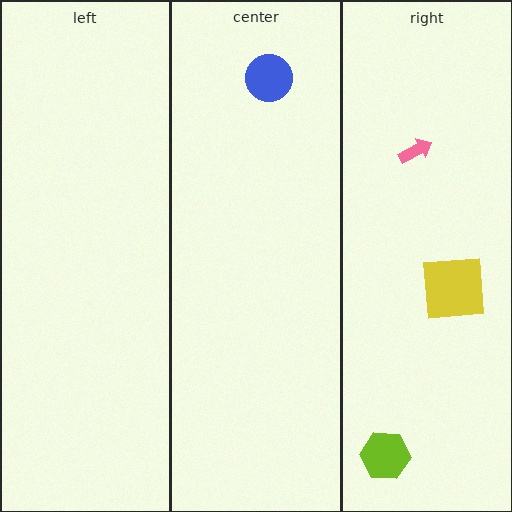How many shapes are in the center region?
1.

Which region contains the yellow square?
The right region.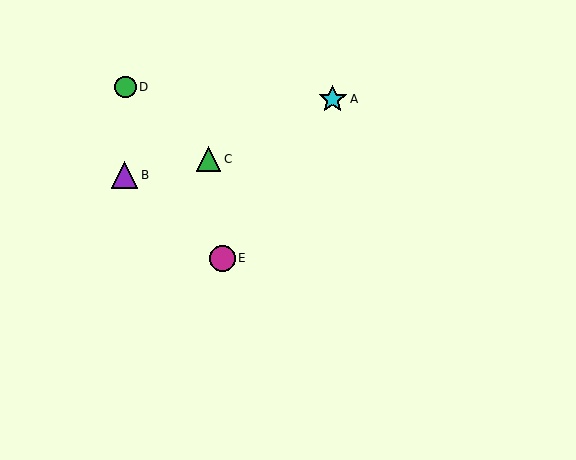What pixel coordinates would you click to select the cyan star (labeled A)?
Click at (333, 99) to select the cyan star A.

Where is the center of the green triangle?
The center of the green triangle is at (209, 159).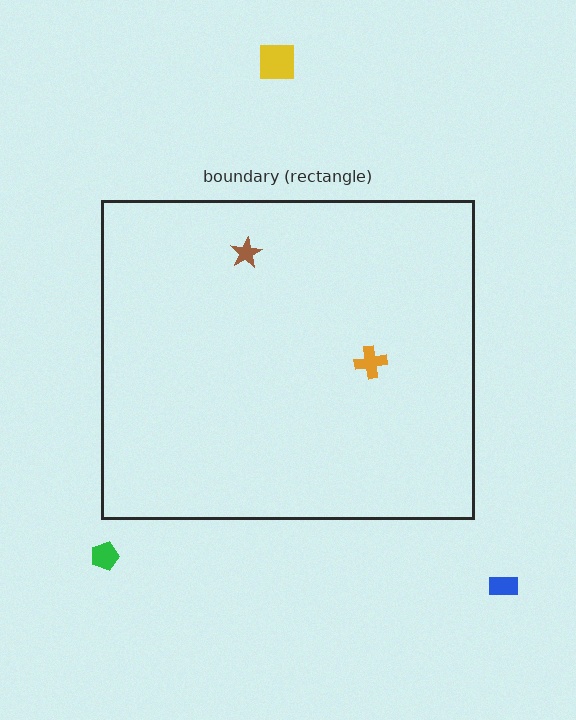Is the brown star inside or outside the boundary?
Inside.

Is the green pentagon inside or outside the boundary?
Outside.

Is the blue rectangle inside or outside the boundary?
Outside.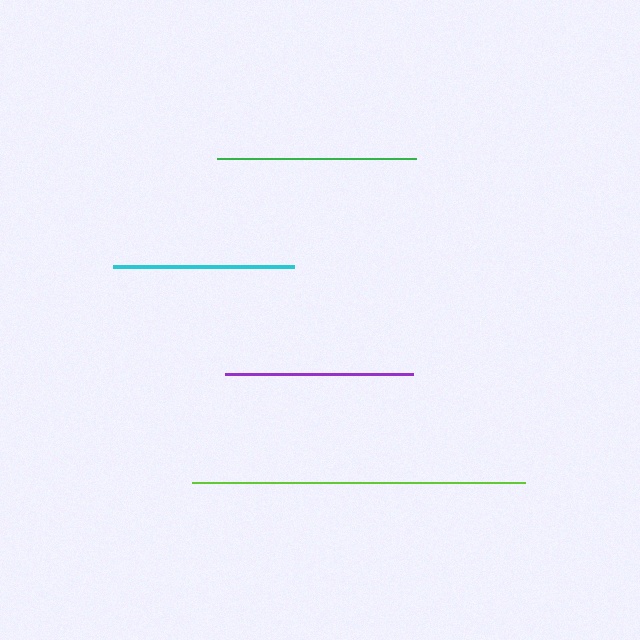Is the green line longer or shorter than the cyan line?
The green line is longer than the cyan line.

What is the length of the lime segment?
The lime segment is approximately 332 pixels long.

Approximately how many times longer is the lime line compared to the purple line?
The lime line is approximately 1.8 times the length of the purple line.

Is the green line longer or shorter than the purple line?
The green line is longer than the purple line.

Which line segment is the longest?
The lime line is the longest at approximately 332 pixels.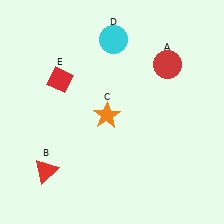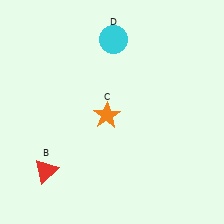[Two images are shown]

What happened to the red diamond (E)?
The red diamond (E) was removed in Image 2. It was in the top-left area of Image 1.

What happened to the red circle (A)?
The red circle (A) was removed in Image 2. It was in the top-right area of Image 1.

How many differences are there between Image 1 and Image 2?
There are 2 differences between the two images.